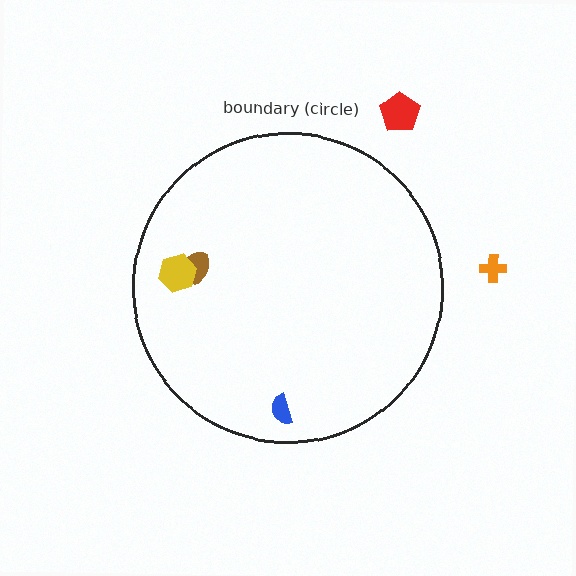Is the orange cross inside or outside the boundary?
Outside.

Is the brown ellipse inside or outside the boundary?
Inside.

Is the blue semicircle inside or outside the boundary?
Inside.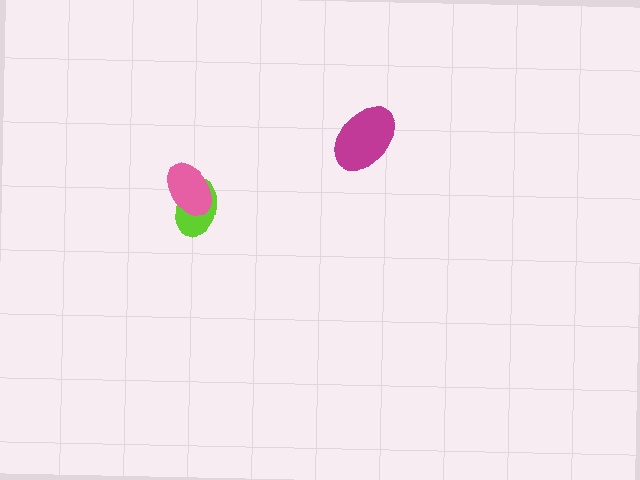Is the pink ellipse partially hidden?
No, no other shape covers it.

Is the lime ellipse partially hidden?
Yes, it is partially covered by another shape.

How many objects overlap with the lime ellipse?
1 object overlaps with the lime ellipse.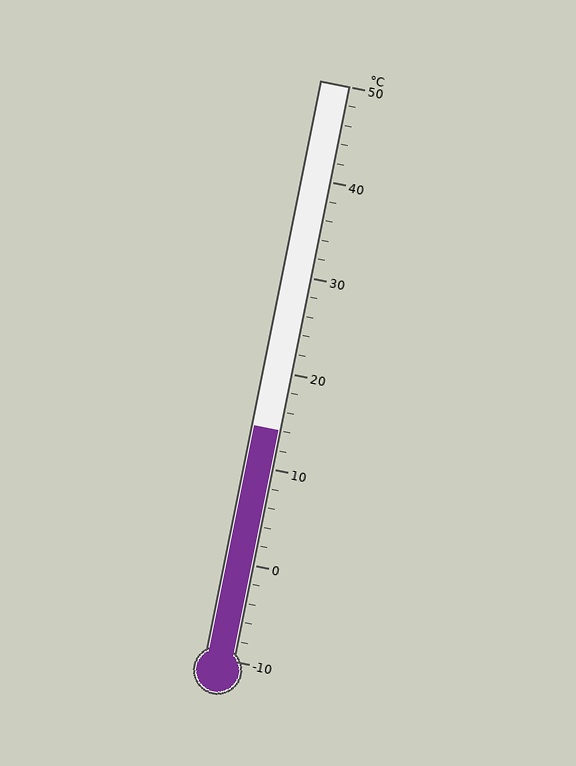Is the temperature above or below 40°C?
The temperature is below 40°C.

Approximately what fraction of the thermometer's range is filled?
The thermometer is filled to approximately 40% of its range.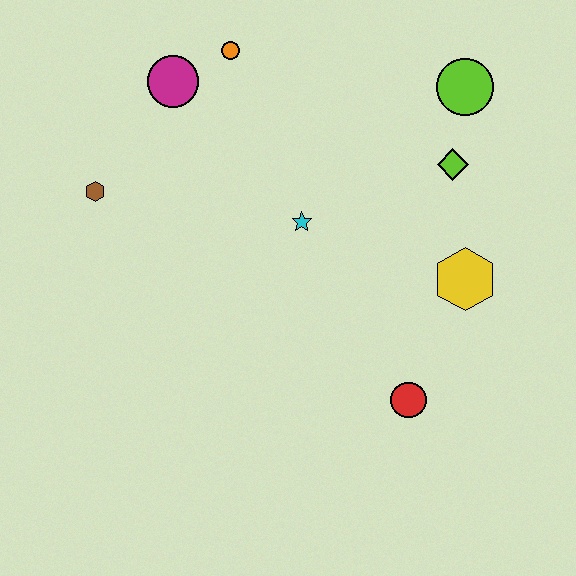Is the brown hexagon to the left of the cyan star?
Yes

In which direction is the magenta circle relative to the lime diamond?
The magenta circle is to the left of the lime diamond.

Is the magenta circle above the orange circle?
No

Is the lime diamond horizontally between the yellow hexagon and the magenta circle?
Yes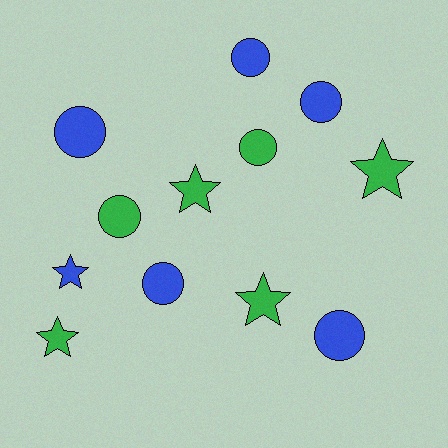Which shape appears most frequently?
Circle, with 7 objects.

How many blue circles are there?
There are 5 blue circles.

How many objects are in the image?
There are 12 objects.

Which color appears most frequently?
Blue, with 6 objects.